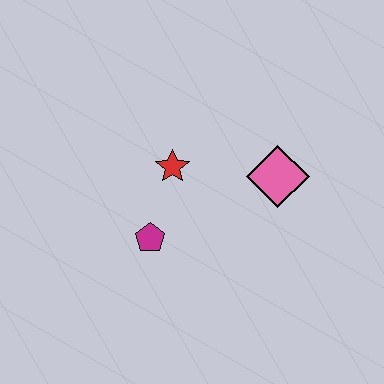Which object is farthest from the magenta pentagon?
The pink diamond is farthest from the magenta pentagon.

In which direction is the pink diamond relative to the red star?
The pink diamond is to the right of the red star.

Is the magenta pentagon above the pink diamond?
No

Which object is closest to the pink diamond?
The red star is closest to the pink diamond.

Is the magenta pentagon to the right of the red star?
No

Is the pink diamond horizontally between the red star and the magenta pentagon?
No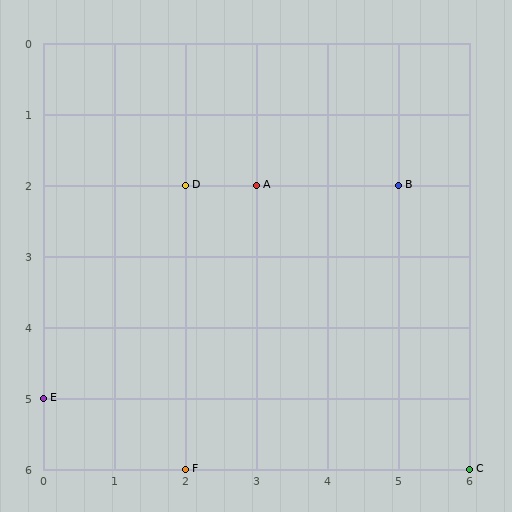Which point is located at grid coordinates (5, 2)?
Point B is at (5, 2).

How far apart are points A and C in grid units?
Points A and C are 3 columns and 4 rows apart (about 5.0 grid units diagonally).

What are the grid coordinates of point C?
Point C is at grid coordinates (6, 6).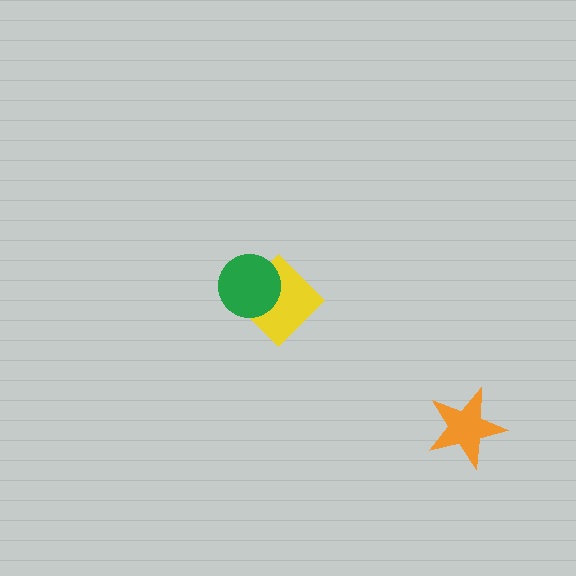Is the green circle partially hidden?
No, no other shape covers it.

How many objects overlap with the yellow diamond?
1 object overlaps with the yellow diamond.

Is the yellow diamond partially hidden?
Yes, it is partially covered by another shape.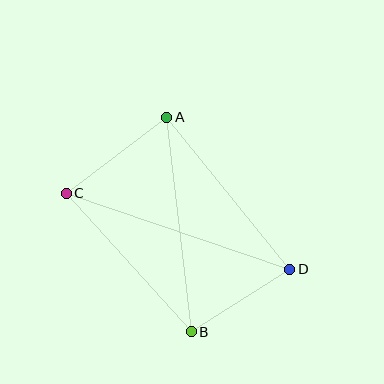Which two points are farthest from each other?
Points C and D are farthest from each other.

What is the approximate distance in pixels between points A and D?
The distance between A and D is approximately 195 pixels.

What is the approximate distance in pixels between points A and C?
The distance between A and C is approximately 126 pixels.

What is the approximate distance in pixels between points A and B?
The distance between A and B is approximately 216 pixels.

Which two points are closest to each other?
Points B and D are closest to each other.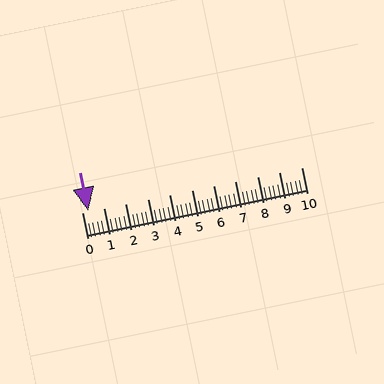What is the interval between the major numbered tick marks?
The major tick marks are spaced 1 units apart.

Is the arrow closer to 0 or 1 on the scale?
The arrow is closer to 0.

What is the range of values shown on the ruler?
The ruler shows values from 0 to 10.